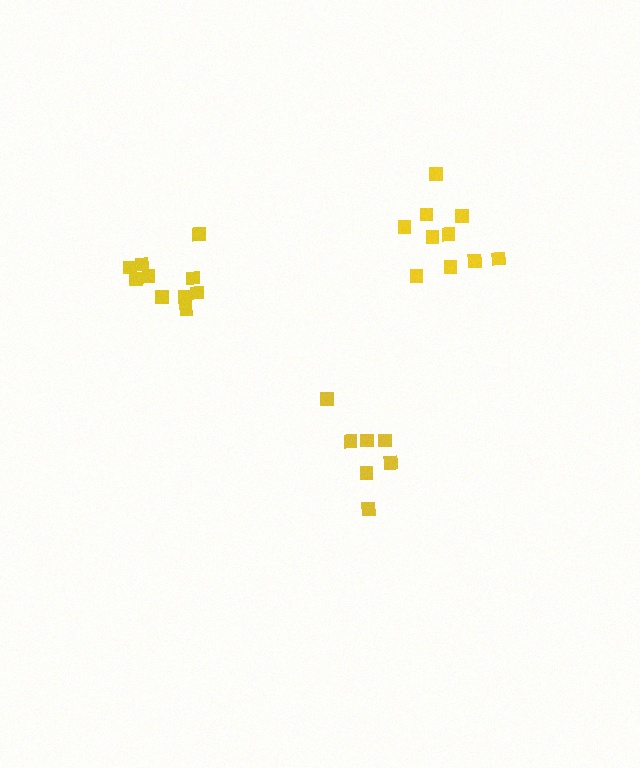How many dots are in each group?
Group 1: 7 dots, Group 2: 10 dots, Group 3: 10 dots (27 total).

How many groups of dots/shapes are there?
There are 3 groups.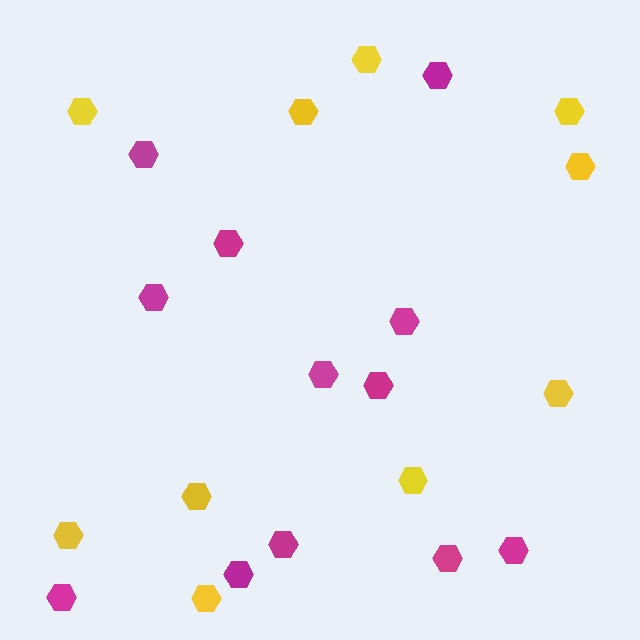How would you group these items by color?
There are 2 groups: one group of yellow hexagons (10) and one group of magenta hexagons (12).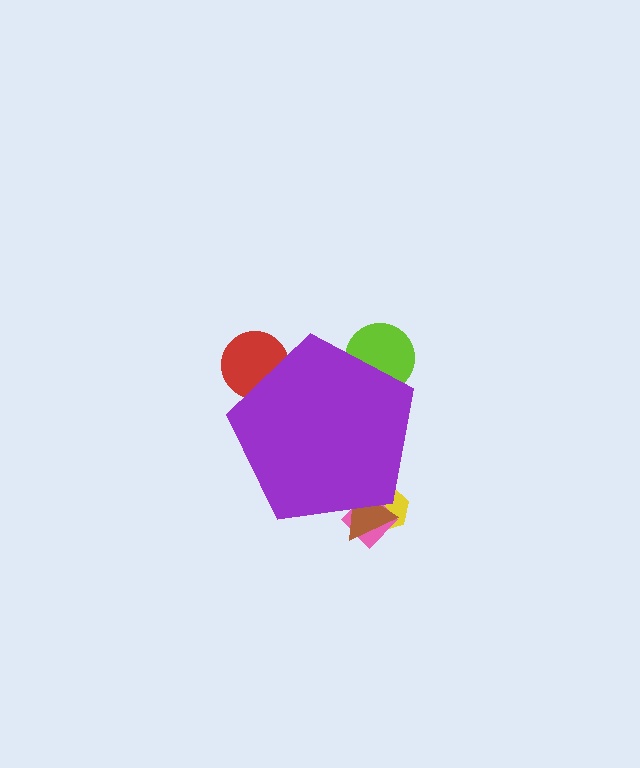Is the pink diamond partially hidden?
Yes, the pink diamond is partially hidden behind the purple pentagon.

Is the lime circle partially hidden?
Yes, the lime circle is partially hidden behind the purple pentagon.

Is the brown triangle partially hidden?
Yes, the brown triangle is partially hidden behind the purple pentagon.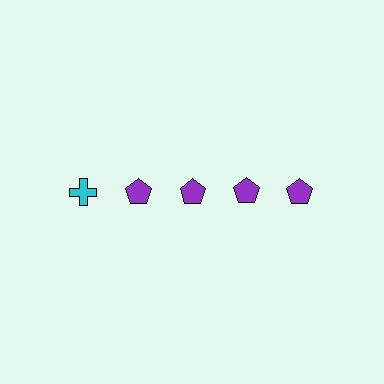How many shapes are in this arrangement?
There are 5 shapes arranged in a grid pattern.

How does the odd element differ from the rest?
It differs in both color (cyan instead of purple) and shape (cross instead of pentagon).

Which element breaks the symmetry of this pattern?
The cyan cross in the top row, leftmost column breaks the symmetry. All other shapes are purple pentagons.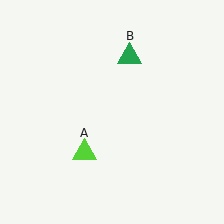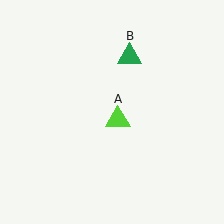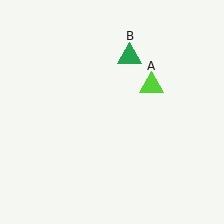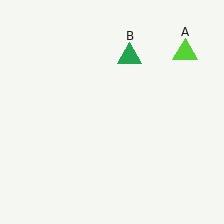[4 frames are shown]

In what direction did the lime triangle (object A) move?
The lime triangle (object A) moved up and to the right.